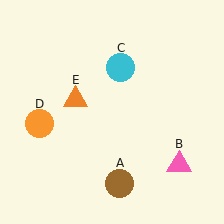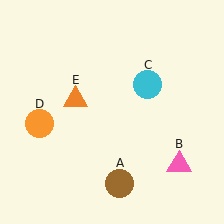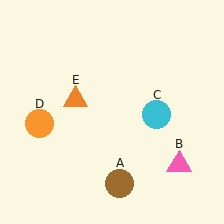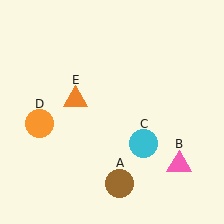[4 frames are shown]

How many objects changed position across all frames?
1 object changed position: cyan circle (object C).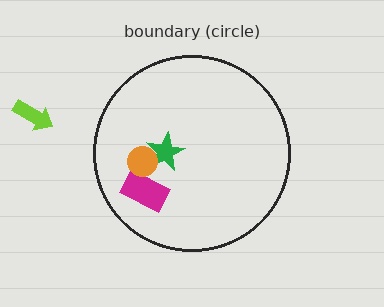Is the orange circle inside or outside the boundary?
Inside.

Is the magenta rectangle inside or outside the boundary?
Inside.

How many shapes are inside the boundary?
3 inside, 1 outside.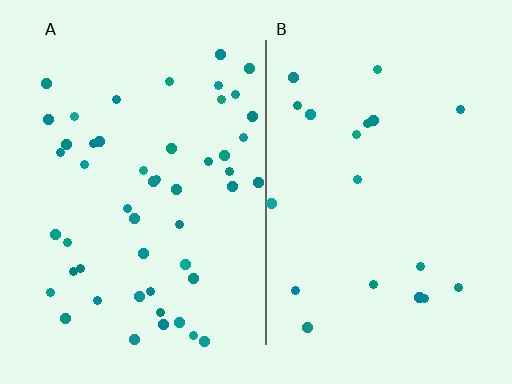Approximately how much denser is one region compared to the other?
Approximately 2.6× — region A over region B.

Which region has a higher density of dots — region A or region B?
A (the left).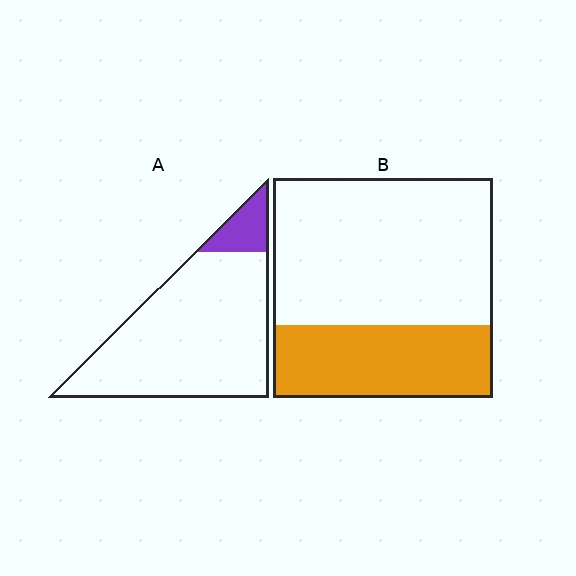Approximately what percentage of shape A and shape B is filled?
A is approximately 10% and B is approximately 35%.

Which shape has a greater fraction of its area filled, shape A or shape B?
Shape B.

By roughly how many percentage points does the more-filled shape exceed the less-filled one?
By roughly 20 percentage points (B over A).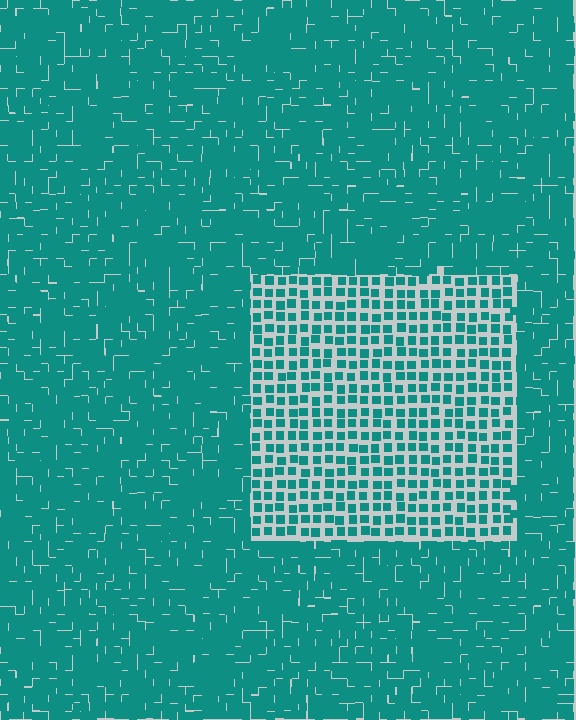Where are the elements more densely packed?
The elements are more densely packed outside the rectangle boundary.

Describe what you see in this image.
The image contains small teal elements arranged at two different densities. A rectangle-shaped region is visible where the elements are less densely packed than the surrounding area.